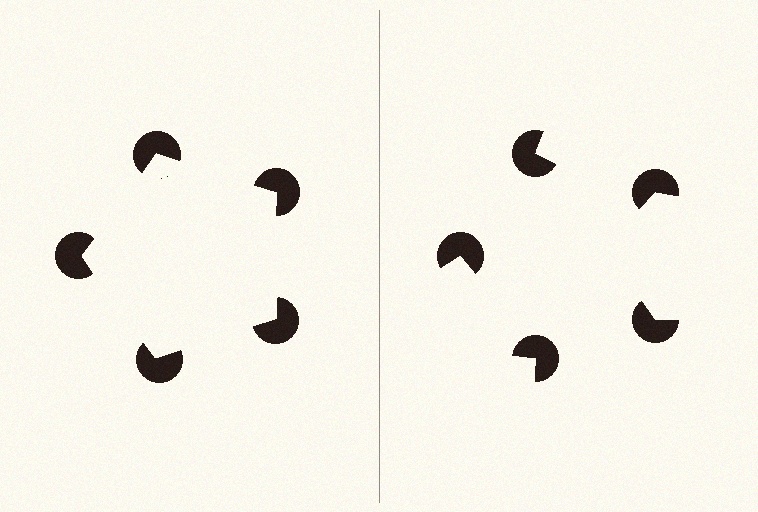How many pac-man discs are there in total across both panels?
10 — 5 on each side.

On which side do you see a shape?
An illusory pentagon appears on the left side. On the right side the wedge cuts are rotated, so no coherent shape forms.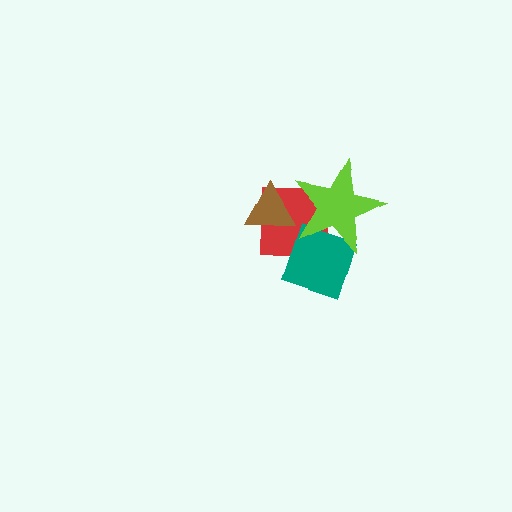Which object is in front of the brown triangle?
The lime star is in front of the brown triangle.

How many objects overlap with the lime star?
3 objects overlap with the lime star.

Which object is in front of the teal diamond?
The lime star is in front of the teal diamond.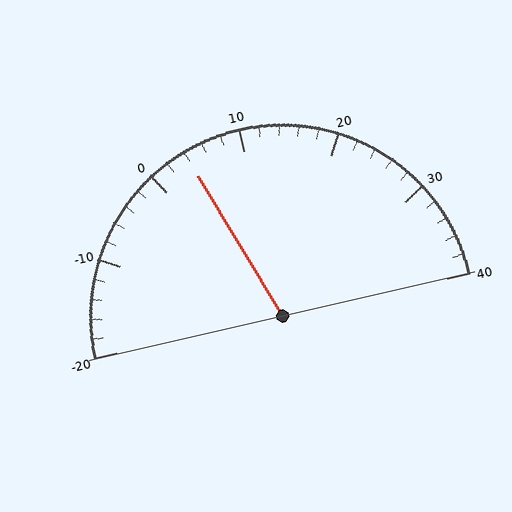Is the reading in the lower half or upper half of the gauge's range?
The reading is in the lower half of the range (-20 to 40).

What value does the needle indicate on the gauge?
The needle indicates approximately 4.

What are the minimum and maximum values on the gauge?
The gauge ranges from -20 to 40.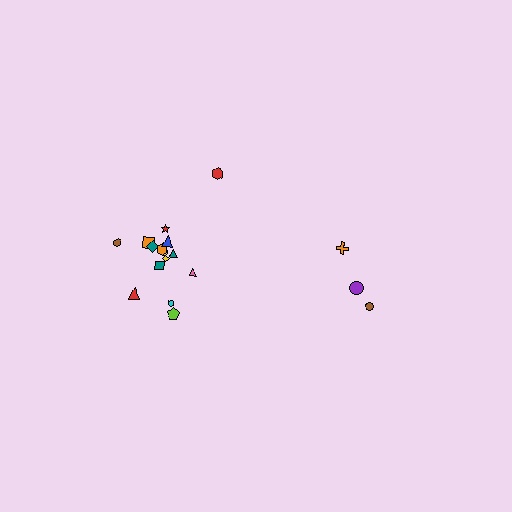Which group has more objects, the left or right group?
The left group.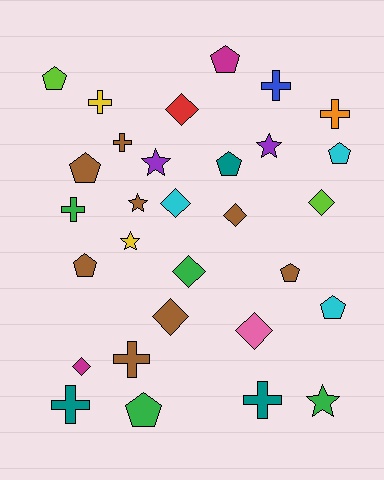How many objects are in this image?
There are 30 objects.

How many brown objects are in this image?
There are 8 brown objects.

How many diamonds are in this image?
There are 8 diamonds.